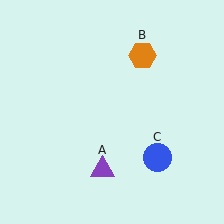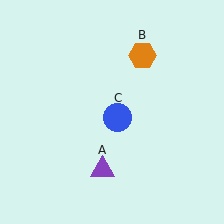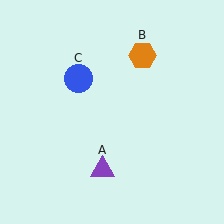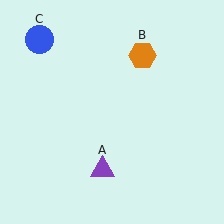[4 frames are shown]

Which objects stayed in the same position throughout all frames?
Purple triangle (object A) and orange hexagon (object B) remained stationary.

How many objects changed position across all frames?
1 object changed position: blue circle (object C).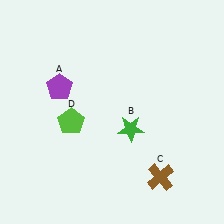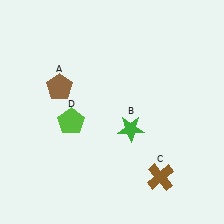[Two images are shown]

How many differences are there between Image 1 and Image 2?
There is 1 difference between the two images.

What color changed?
The pentagon (A) changed from purple in Image 1 to brown in Image 2.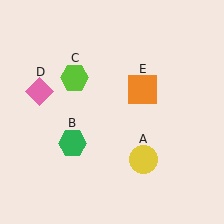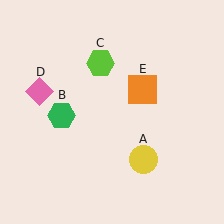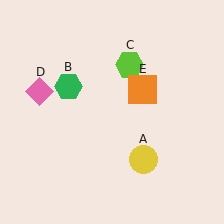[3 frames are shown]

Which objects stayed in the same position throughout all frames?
Yellow circle (object A) and pink diamond (object D) and orange square (object E) remained stationary.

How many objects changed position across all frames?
2 objects changed position: green hexagon (object B), lime hexagon (object C).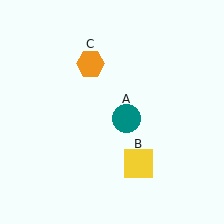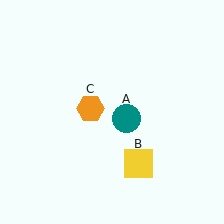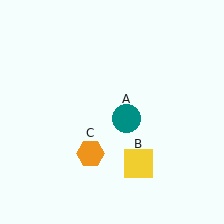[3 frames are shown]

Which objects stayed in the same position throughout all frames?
Teal circle (object A) and yellow square (object B) remained stationary.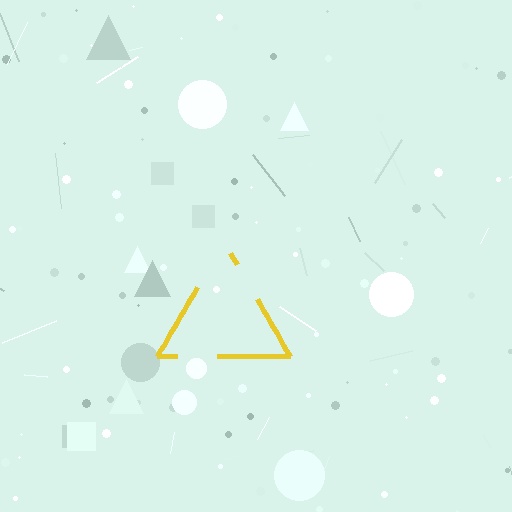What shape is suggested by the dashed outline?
The dashed outline suggests a triangle.